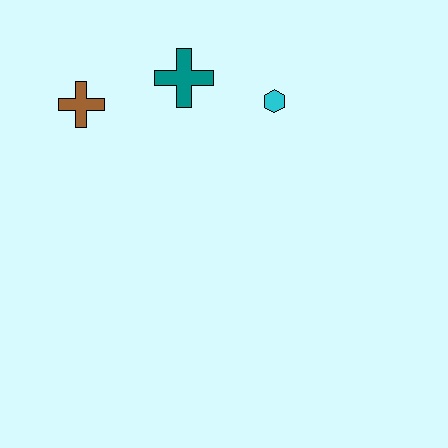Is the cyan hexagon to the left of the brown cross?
No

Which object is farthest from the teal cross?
The brown cross is farthest from the teal cross.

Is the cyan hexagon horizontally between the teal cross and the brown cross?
No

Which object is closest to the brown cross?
The teal cross is closest to the brown cross.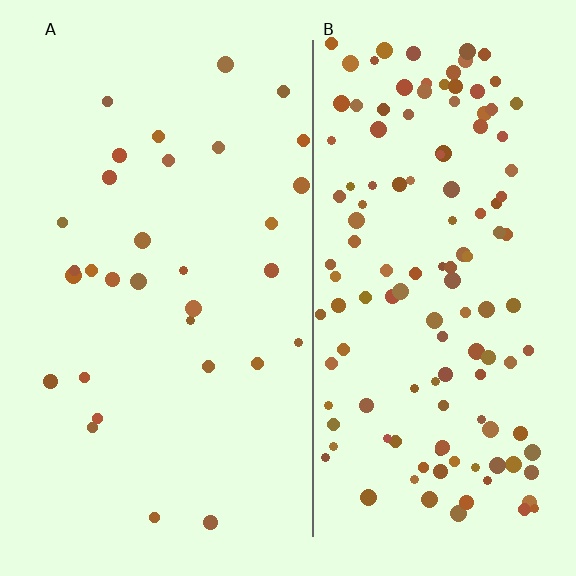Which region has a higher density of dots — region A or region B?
B (the right).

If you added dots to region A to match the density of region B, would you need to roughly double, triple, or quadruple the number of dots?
Approximately quadruple.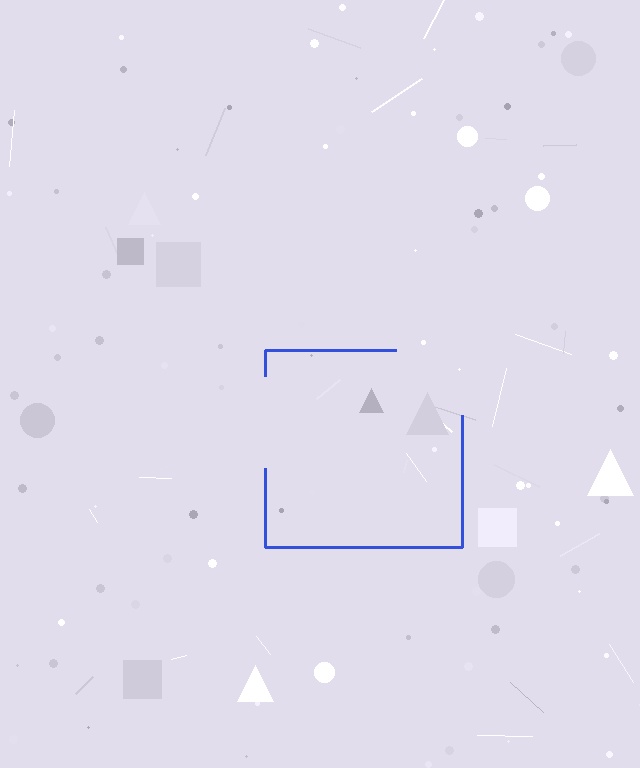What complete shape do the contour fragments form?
The contour fragments form a square.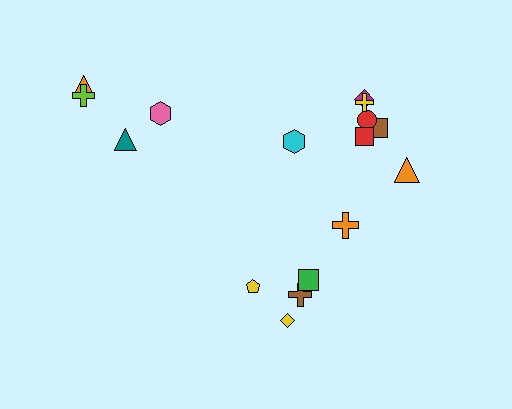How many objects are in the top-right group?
There are 8 objects.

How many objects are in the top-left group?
There are 4 objects.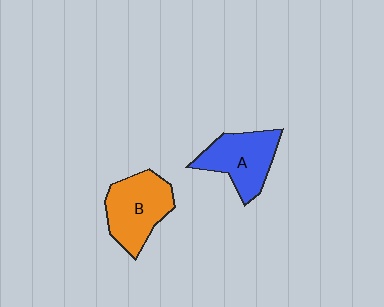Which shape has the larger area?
Shape B (orange).